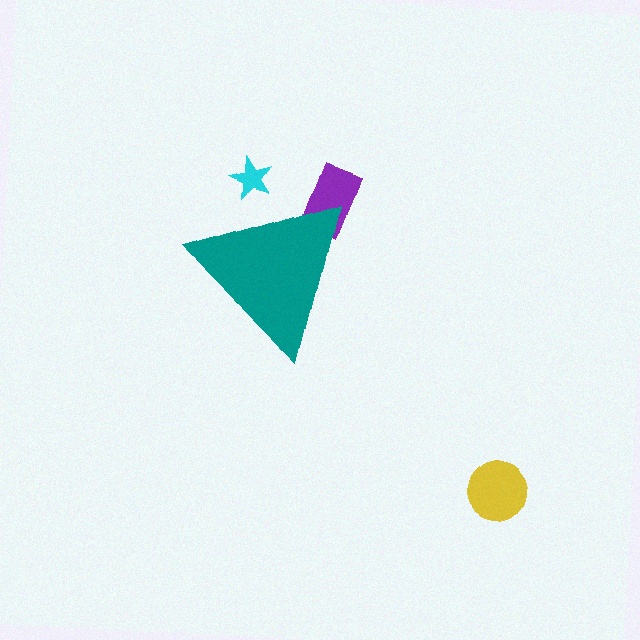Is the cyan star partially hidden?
Yes, the cyan star is partially hidden behind the teal triangle.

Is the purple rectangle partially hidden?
Yes, the purple rectangle is partially hidden behind the teal triangle.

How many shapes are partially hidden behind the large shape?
2 shapes are partially hidden.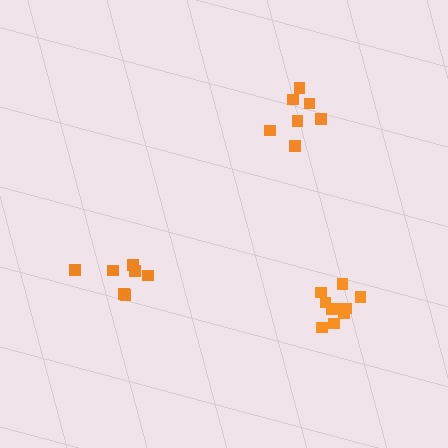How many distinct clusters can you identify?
There are 3 distinct clusters.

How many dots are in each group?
Group 1: 7 dots, Group 2: 10 dots, Group 3: 7 dots (24 total).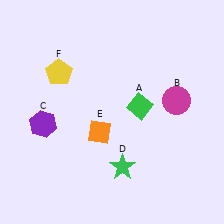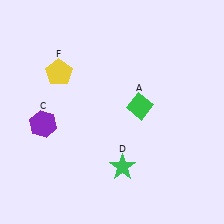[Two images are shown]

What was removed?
The magenta circle (B), the orange diamond (E) were removed in Image 2.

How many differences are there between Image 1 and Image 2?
There are 2 differences between the two images.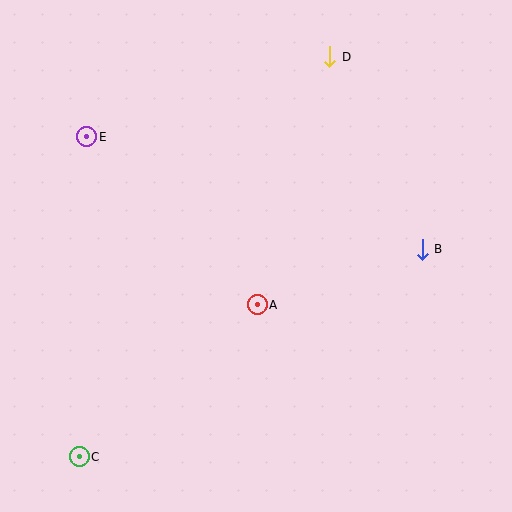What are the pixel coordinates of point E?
Point E is at (87, 137).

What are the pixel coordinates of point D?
Point D is at (330, 57).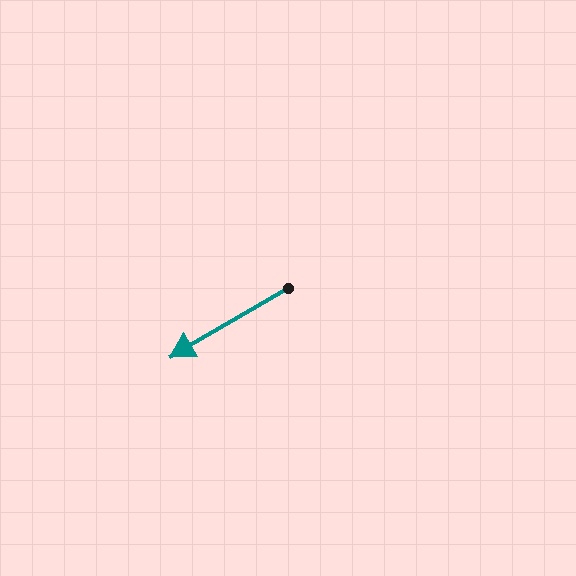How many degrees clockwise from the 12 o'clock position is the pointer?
Approximately 240 degrees.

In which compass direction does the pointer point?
Southwest.